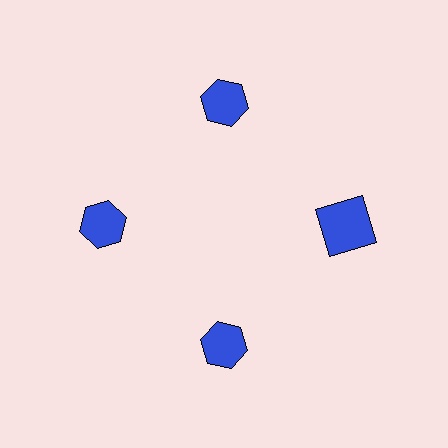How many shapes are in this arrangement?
There are 4 shapes arranged in a ring pattern.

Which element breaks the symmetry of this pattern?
The blue square at roughly the 3 o'clock position breaks the symmetry. All other shapes are blue hexagons.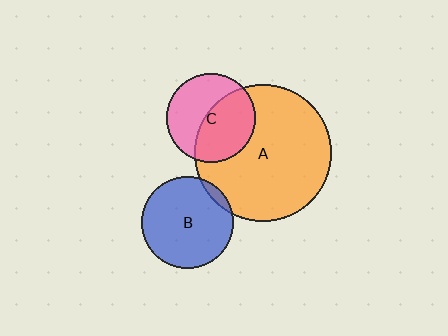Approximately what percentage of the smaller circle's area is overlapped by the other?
Approximately 50%.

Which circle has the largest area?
Circle A (orange).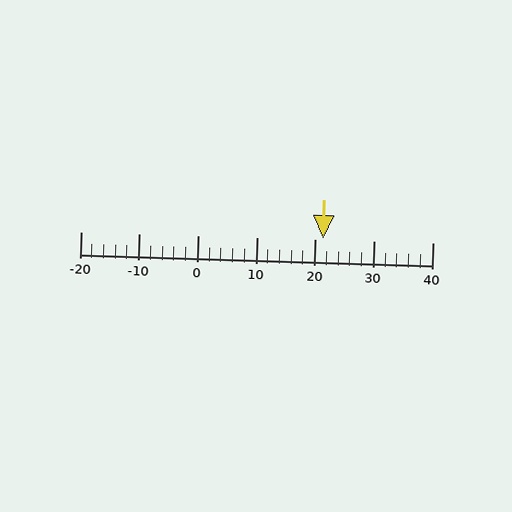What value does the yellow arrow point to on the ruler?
The yellow arrow points to approximately 21.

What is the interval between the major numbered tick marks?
The major tick marks are spaced 10 units apart.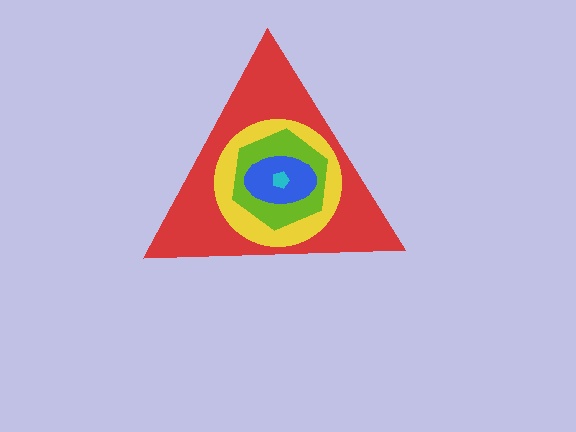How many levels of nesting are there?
5.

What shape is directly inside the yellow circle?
The lime hexagon.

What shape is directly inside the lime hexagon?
The blue ellipse.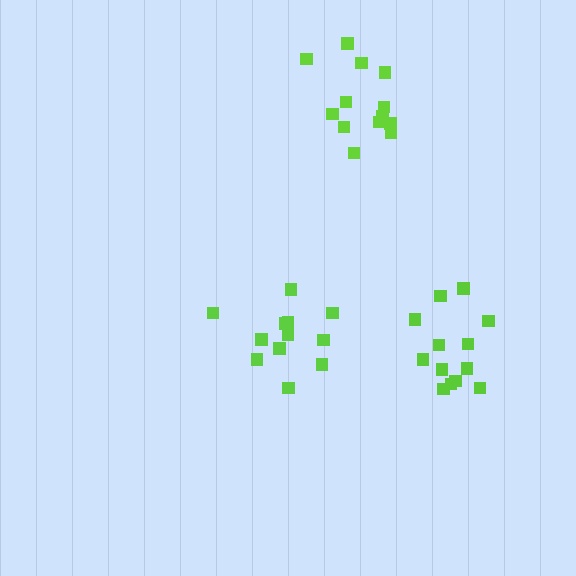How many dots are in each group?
Group 1: 13 dots, Group 2: 12 dots, Group 3: 13 dots (38 total).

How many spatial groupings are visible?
There are 3 spatial groupings.